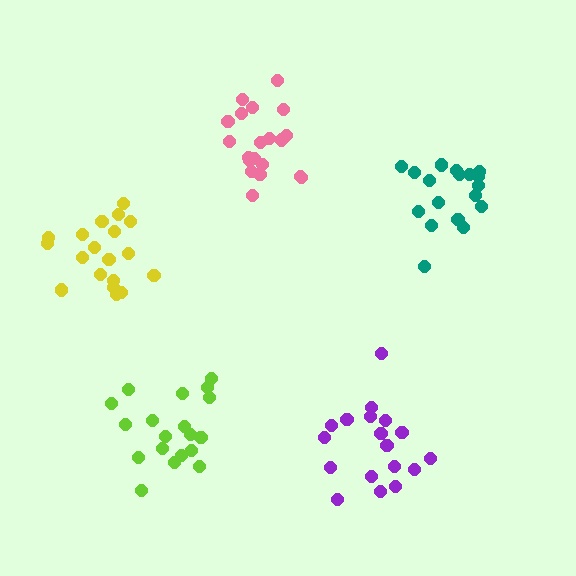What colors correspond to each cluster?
The clusters are colored: lime, teal, pink, purple, yellow.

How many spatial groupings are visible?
There are 5 spatial groupings.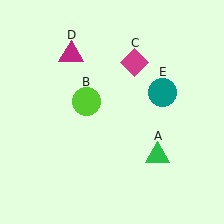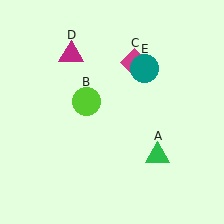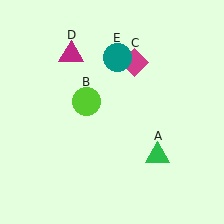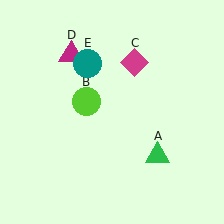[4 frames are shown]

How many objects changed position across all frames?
1 object changed position: teal circle (object E).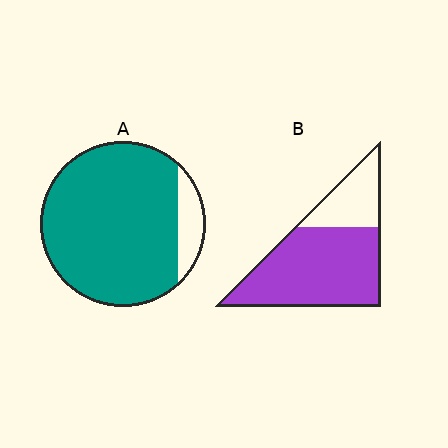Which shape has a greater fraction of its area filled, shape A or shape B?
Shape A.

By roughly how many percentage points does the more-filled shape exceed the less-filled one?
By roughly 15 percentage points (A over B).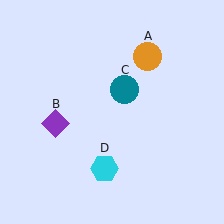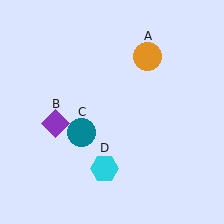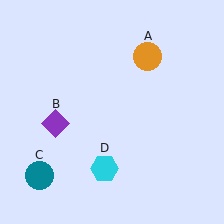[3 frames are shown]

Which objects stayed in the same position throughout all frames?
Orange circle (object A) and purple diamond (object B) and cyan hexagon (object D) remained stationary.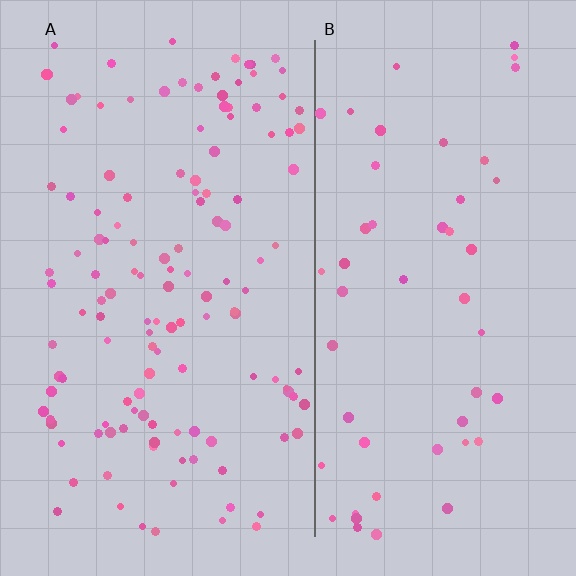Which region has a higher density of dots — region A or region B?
A (the left).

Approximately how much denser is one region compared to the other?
Approximately 2.6× — region A over region B.